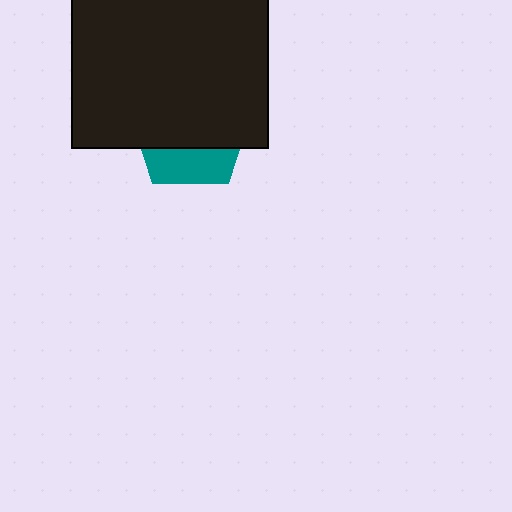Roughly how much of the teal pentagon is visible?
A small part of it is visible (roughly 30%).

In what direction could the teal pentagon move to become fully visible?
The teal pentagon could move down. That would shift it out from behind the black square entirely.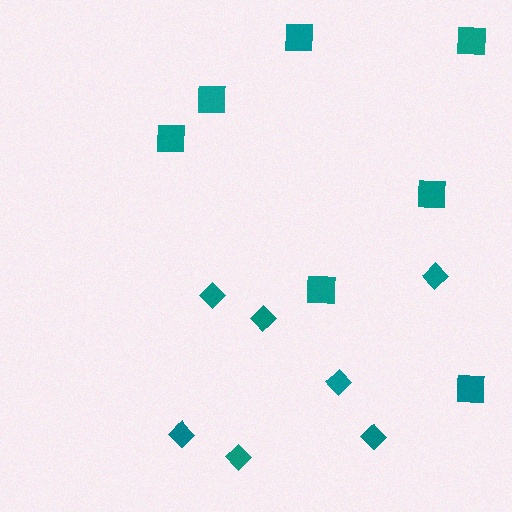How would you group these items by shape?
There are 2 groups: one group of diamonds (7) and one group of squares (7).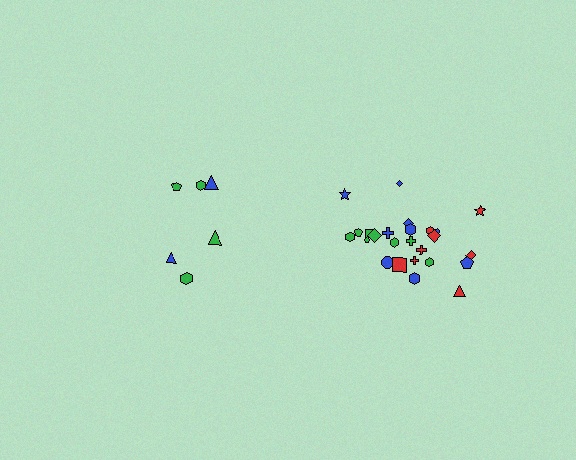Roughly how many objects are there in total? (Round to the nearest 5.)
Roughly 30 objects in total.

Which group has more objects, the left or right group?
The right group.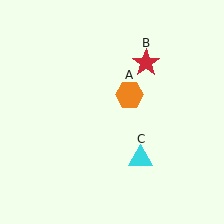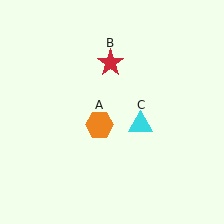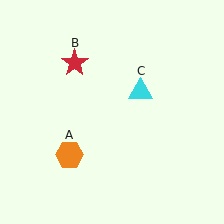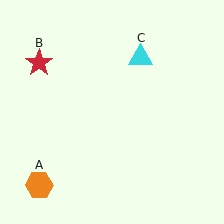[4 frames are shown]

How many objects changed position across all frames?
3 objects changed position: orange hexagon (object A), red star (object B), cyan triangle (object C).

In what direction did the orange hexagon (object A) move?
The orange hexagon (object A) moved down and to the left.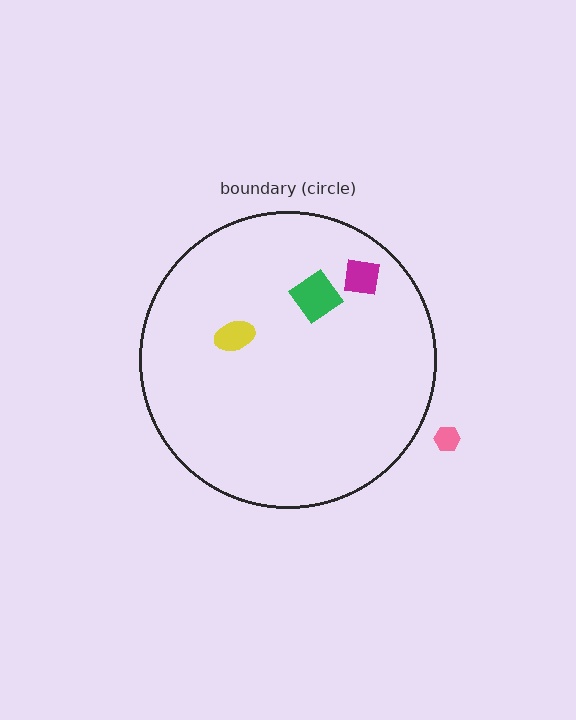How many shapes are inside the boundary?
3 inside, 1 outside.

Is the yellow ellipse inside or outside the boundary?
Inside.